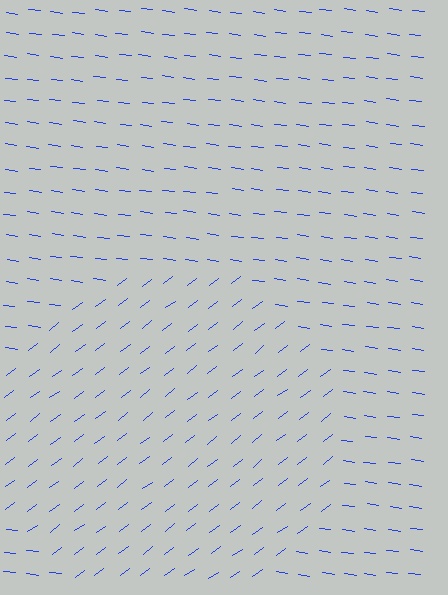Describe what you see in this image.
The image is filled with small blue line segments. A circle region in the image has lines oriented differently from the surrounding lines, creating a visible texture boundary.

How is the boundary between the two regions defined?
The boundary is defined purely by a change in line orientation (approximately 45 degrees difference). All lines are the same color and thickness.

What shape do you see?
I see a circle.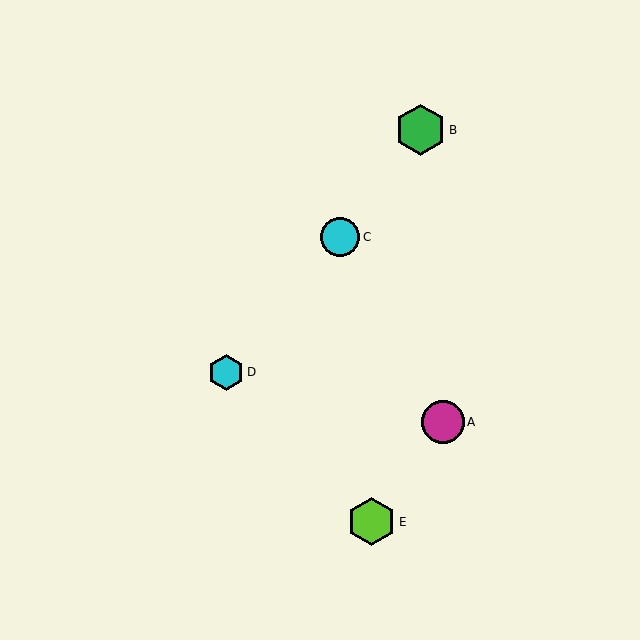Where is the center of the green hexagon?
The center of the green hexagon is at (421, 130).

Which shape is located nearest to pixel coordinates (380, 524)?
The lime hexagon (labeled E) at (372, 522) is nearest to that location.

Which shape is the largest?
The green hexagon (labeled B) is the largest.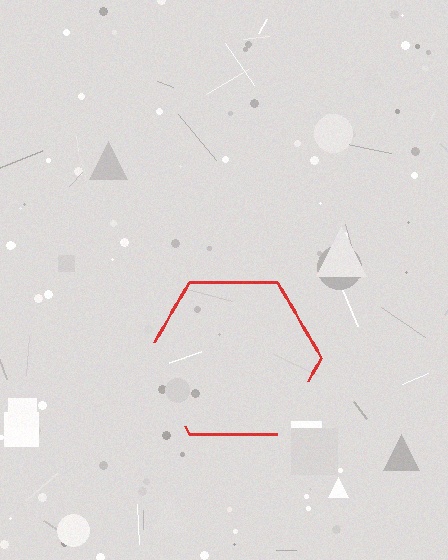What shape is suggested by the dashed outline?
The dashed outline suggests a hexagon.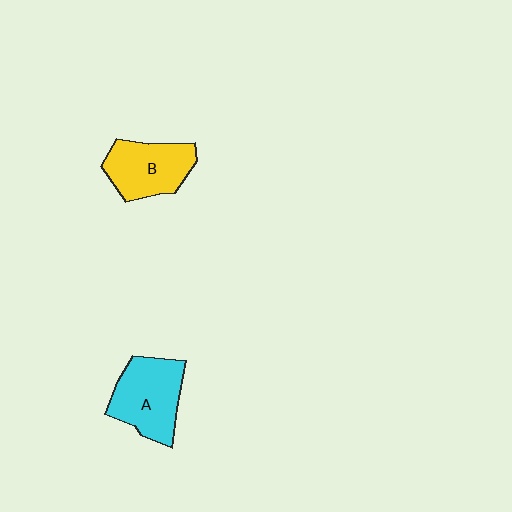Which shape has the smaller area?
Shape B (yellow).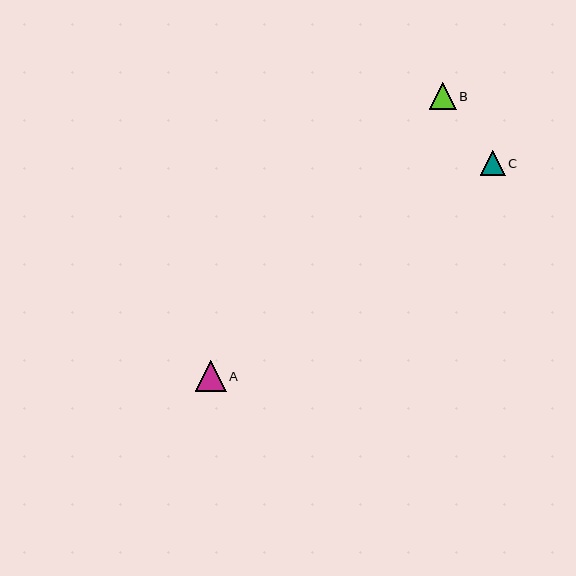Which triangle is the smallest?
Triangle C is the smallest with a size of approximately 25 pixels.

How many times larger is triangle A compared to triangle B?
Triangle A is approximately 1.1 times the size of triangle B.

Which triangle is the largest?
Triangle A is the largest with a size of approximately 31 pixels.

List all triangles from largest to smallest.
From largest to smallest: A, B, C.